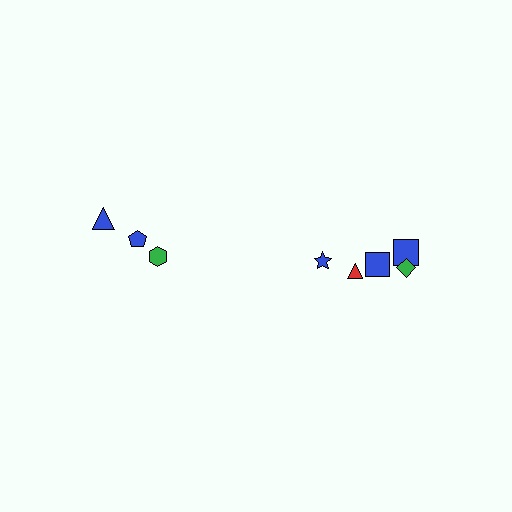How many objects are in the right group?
There are 5 objects.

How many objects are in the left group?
There are 3 objects.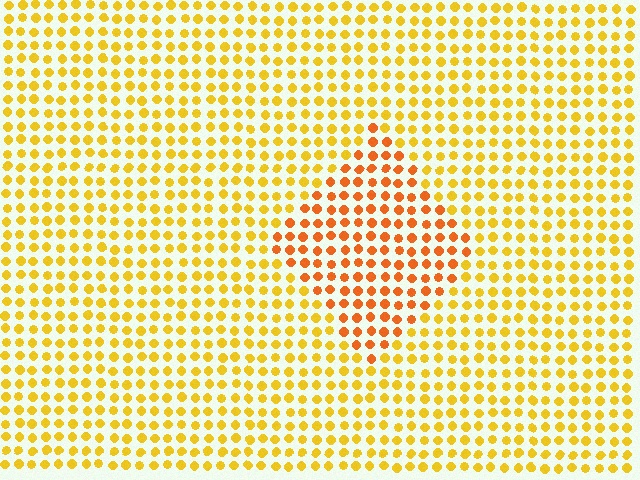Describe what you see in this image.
The image is filled with small yellow elements in a uniform arrangement. A diamond-shaped region is visible where the elements are tinted to a slightly different hue, forming a subtle color boundary.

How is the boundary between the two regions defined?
The boundary is defined purely by a slight shift in hue (about 28 degrees). Spacing, size, and orientation are identical on both sides.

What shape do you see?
I see a diamond.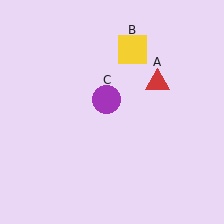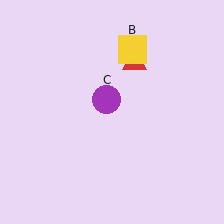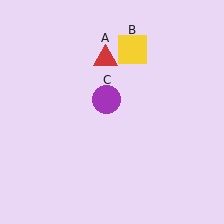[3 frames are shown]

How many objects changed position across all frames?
1 object changed position: red triangle (object A).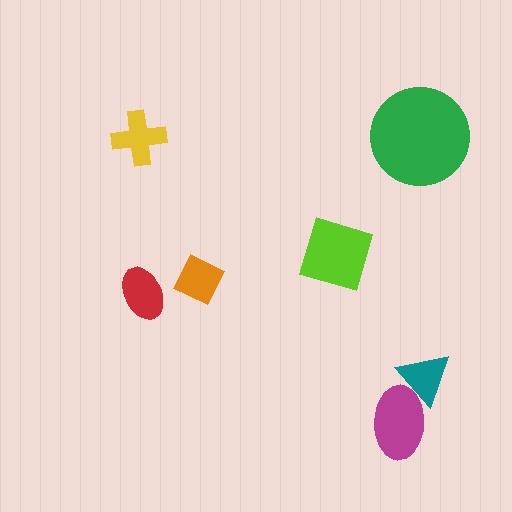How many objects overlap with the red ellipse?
0 objects overlap with the red ellipse.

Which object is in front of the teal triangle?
The magenta ellipse is in front of the teal triangle.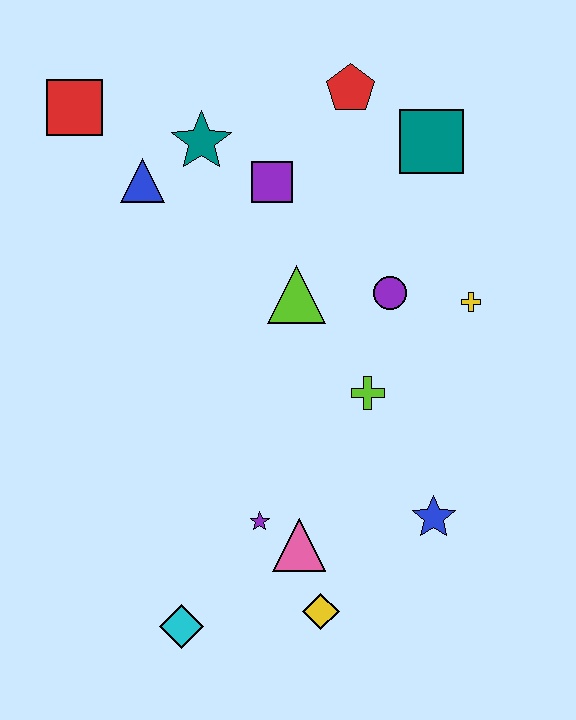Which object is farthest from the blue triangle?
The yellow diamond is farthest from the blue triangle.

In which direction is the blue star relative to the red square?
The blue star is below the red square.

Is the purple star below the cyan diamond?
No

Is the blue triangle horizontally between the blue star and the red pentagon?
No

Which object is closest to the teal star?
The blue triangle is closest to the teal star.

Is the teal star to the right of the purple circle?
No